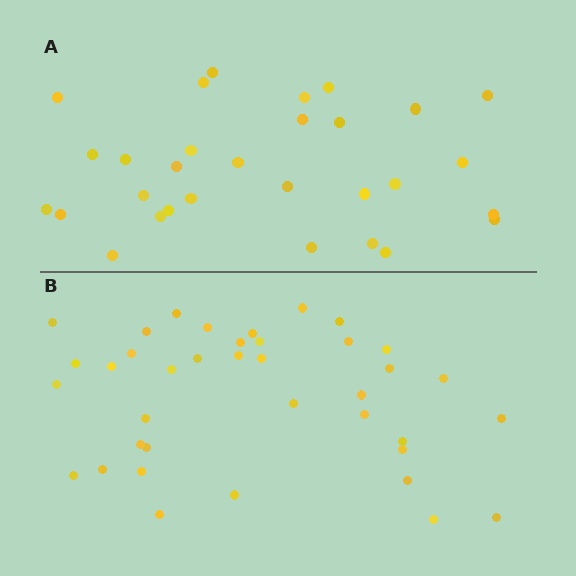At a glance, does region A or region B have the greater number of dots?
Region B (the bottom region) has more dots.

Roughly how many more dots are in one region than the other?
Region B has roughly 8 or so more dots than region A.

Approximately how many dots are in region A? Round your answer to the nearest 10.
About 30 dots.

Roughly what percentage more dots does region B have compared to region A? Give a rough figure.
About 25% more.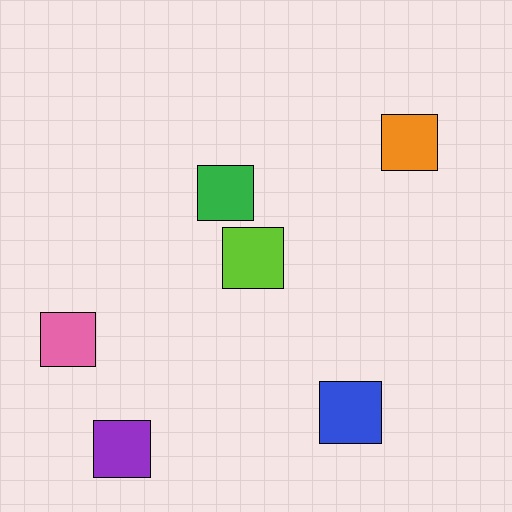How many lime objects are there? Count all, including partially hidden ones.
There is 1 lime object.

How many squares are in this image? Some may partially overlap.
There are 6 squares.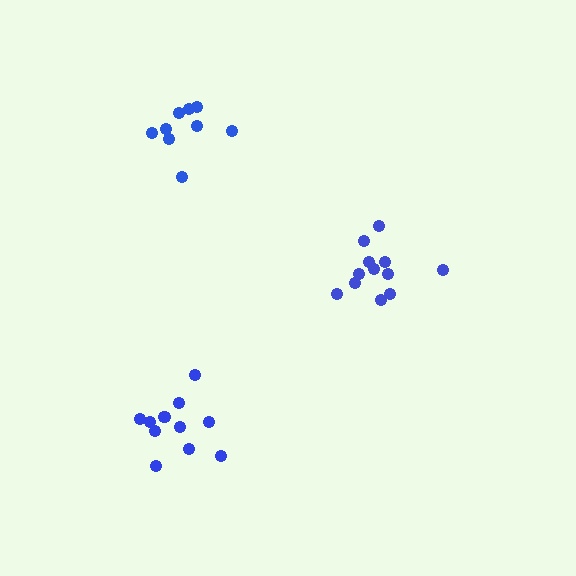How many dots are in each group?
Group 1: 9 dots, Group 2: 12 dots, Group 3: 12 dots (33 total).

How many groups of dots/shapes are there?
There are 3 groups.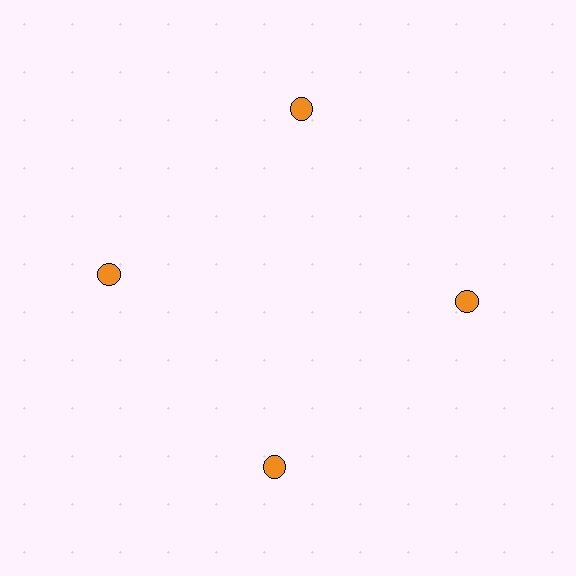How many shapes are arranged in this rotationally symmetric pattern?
There are 4 shapes, arranged in 4 groups of 1.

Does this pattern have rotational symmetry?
Yes, this pattern has 4-fold rotational symmetry. It looks the same after rotating 90 degrees around the center.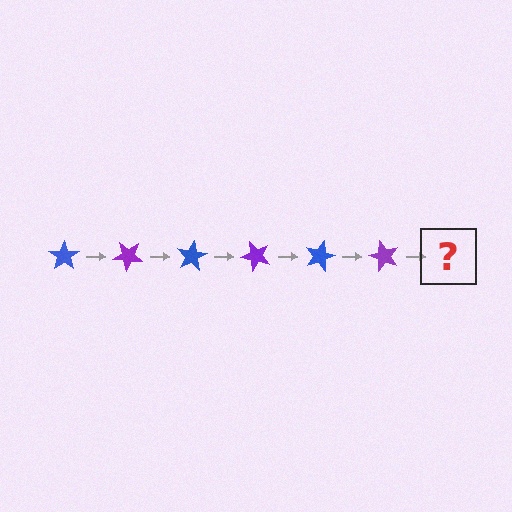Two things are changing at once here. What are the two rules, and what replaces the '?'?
The two rules are that it rotates 40 degrees each step and the color cycles through blue and purple. The '?' should be a blue star, rotated 240 degrees from the start.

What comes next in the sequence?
The next element should be a blue star, rotated 240 degrees from the start.